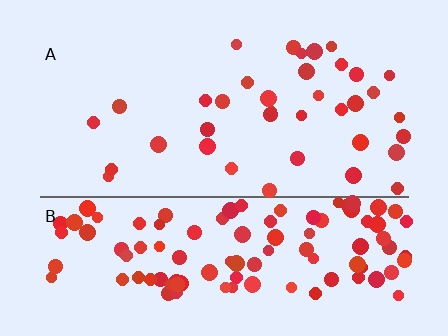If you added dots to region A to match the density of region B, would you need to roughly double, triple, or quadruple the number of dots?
Approximately triple.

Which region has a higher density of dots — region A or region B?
B (the bottom).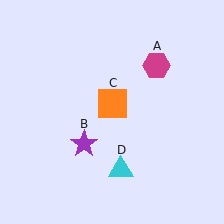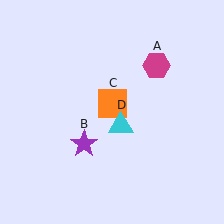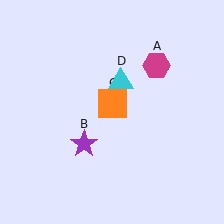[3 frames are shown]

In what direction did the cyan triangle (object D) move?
The cyan triangle (object D) moved up.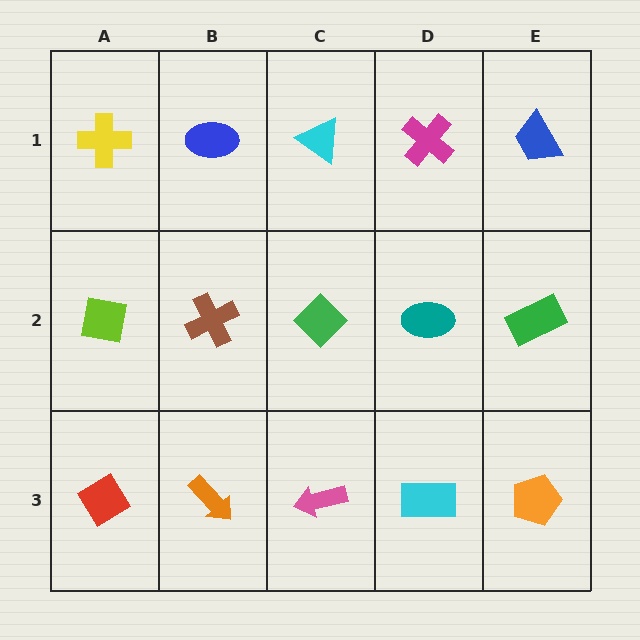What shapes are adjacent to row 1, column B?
A brown cross (row 2, column B), a yellow cross (row 1, column A), a cyan triangle (row 1, column C).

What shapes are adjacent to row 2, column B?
A blue ellipse (row 1, column B), an orange arrow (row 3, column B), a lime square (row 2, column A), a green diamond (row 2, column C).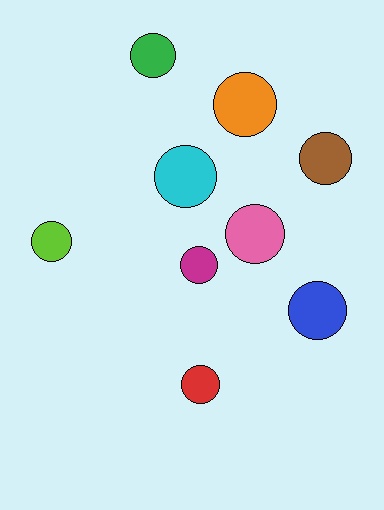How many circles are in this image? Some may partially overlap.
There are 9 circles.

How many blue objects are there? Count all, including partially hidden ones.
There is 1 blue object.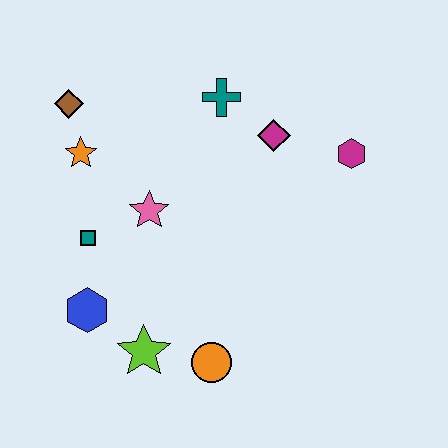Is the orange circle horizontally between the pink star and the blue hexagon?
No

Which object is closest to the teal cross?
The magenta diamond is closest to the teal cross.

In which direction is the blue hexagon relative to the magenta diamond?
The blue hexagon is to the left of the magenta diamond.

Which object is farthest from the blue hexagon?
The magenta hexagon is farthest from the blue hexagon.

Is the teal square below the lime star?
No